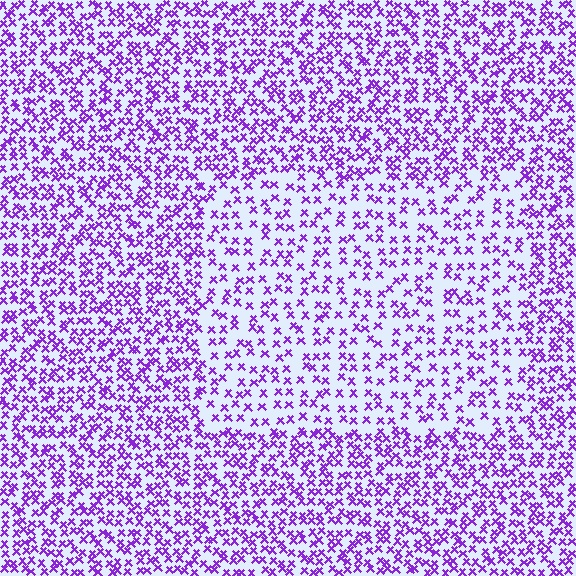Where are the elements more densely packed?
The elements are more densely packed outside the rectangle boundary.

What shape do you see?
I see a rectangle.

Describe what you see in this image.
The image contains small purple elements arranged at two different densities. A rectangle-shaped region is visible where the elements are less densely packed than the surrounding area.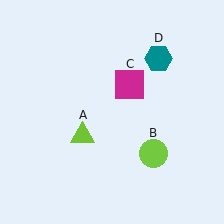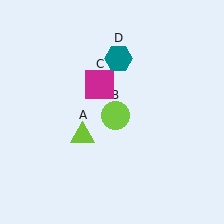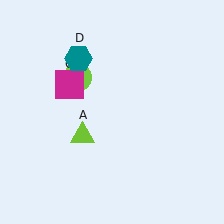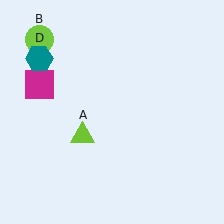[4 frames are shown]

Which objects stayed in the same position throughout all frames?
Lime triangle (object A) remained stationary.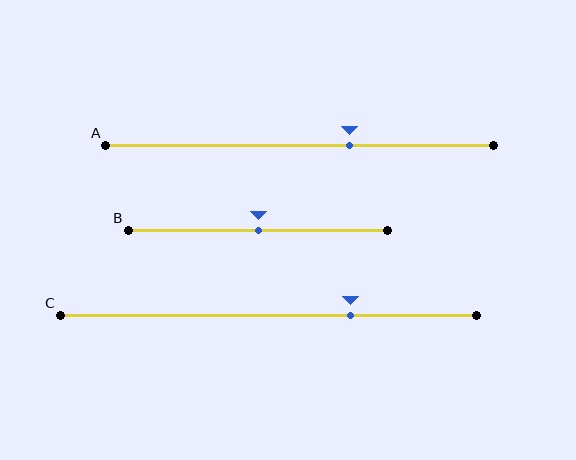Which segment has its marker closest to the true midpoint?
Segment B has its marker closest to the true midpoint.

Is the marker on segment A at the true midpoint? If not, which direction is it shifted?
No, the marker on segment A is shifted to the right by about 13% of the segment length.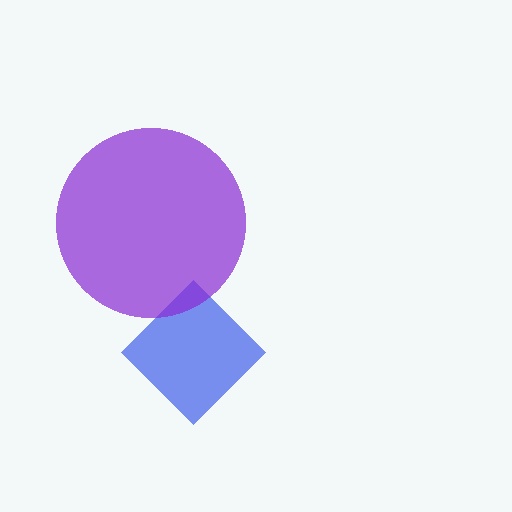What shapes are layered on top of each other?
The layered shapes are: a blue diamond, a purple circle.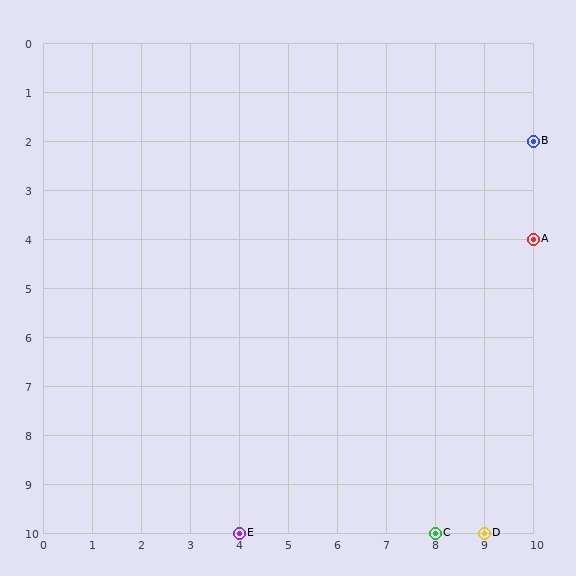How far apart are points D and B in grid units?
Points D and B are 1 column and 8 rows apart (about 8.1 grid units diagonally).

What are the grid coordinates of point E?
Point E is at grid coordinates (4, 10).